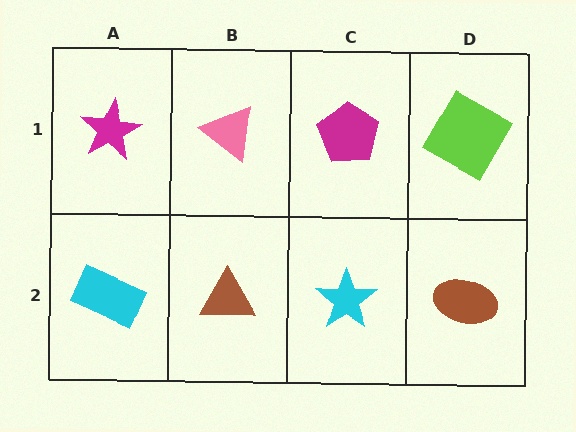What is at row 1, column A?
A magenta star.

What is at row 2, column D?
A brown ellipse.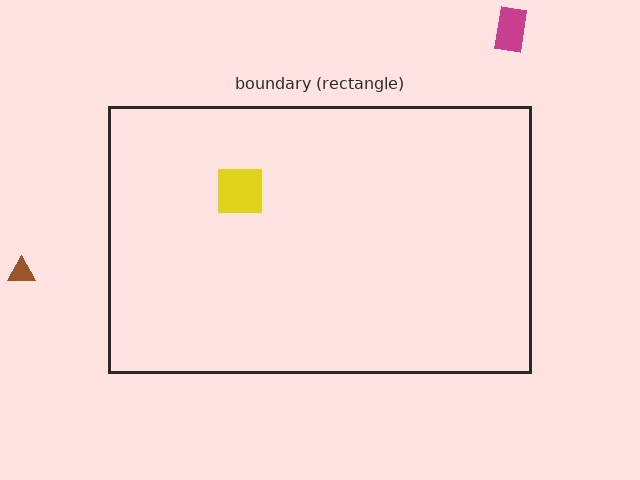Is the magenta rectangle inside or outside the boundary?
Outside.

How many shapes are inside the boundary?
1 inside, 2 outside.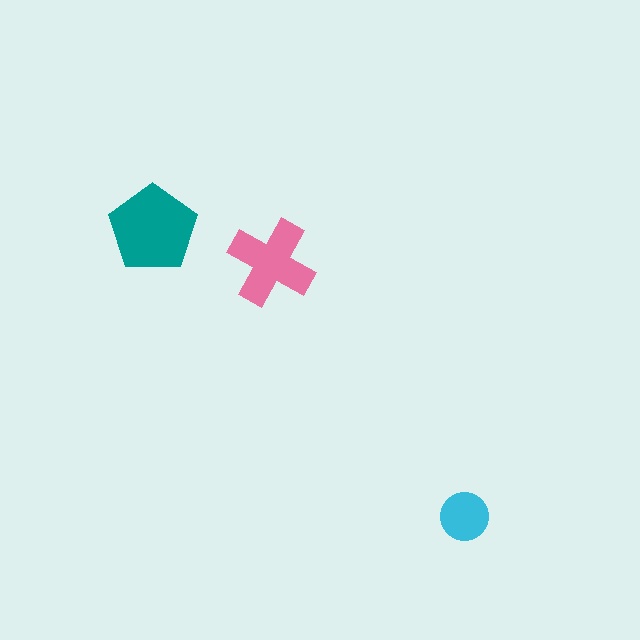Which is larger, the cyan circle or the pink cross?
The pink cross.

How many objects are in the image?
There are 3 objects in the image.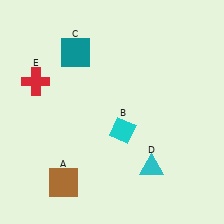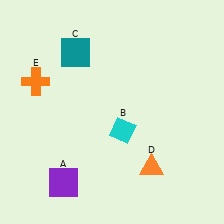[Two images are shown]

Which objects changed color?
A changed from brown to purple. D changed from cyan to orange. E changed from red to orange.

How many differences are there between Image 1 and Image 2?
There are 3 differences between the two images.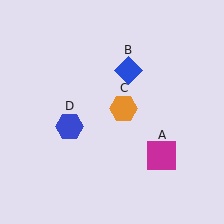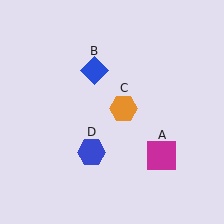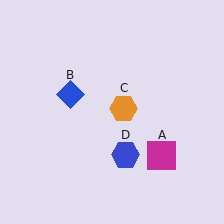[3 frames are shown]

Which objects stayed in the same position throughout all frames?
Magenta square (object A) and orange hexagon (object C) remained stationary.